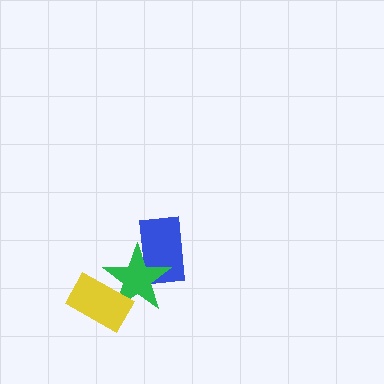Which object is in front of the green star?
The yellow rectangle is in front of the green star.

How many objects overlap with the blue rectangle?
1 object overlaps with the blue rectangle.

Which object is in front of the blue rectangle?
The green star is in front of the blue rectangle.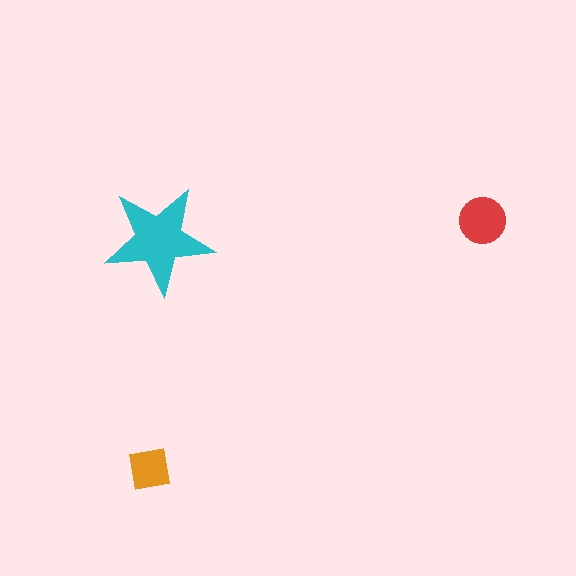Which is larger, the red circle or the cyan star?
The cyan star.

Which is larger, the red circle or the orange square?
The red circle.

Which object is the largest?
The cyan star.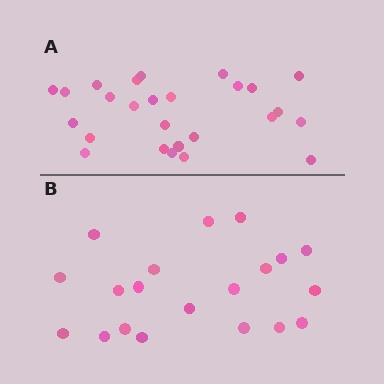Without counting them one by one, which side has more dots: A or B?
Region A (the top region) has more dots.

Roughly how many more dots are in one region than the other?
Region A has about 6 more dots than region B.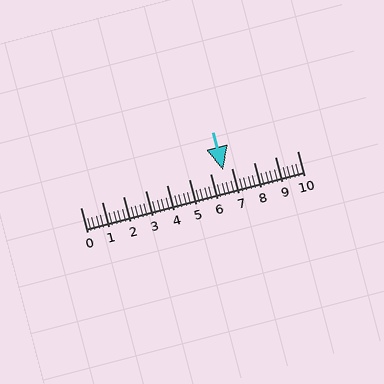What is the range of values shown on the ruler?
The ruler shows values from 0 to 10.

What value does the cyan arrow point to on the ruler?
The cyan arrow points to approximately 6.6.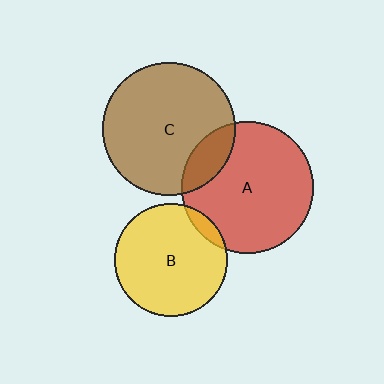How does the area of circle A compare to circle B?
Approximately 1.4 times.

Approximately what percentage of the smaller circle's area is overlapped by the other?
Approximately 15%.